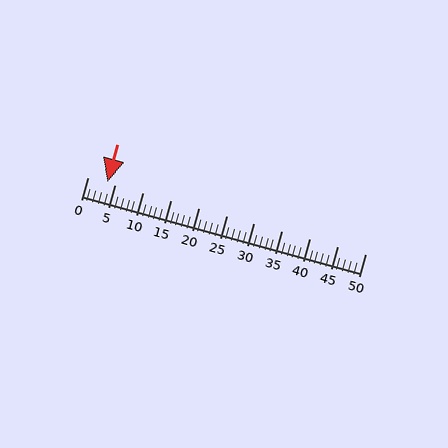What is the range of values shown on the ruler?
The ruler shows values from 0 to 50.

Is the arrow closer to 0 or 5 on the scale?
The arrow is closer to 5.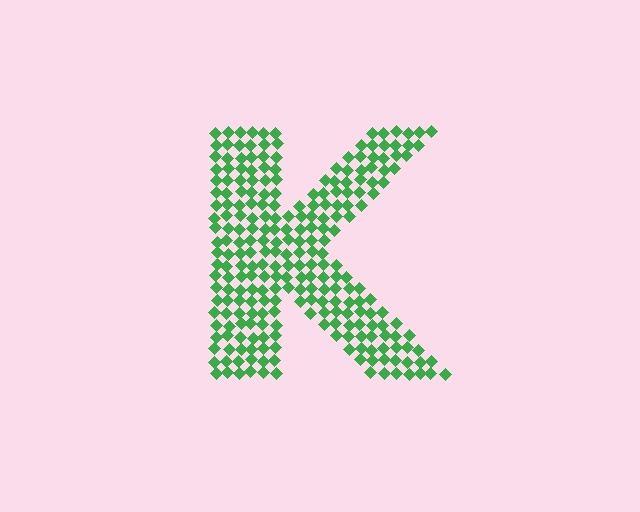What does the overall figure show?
The overall figure shows the letter K.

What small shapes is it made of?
It is made of small diamonds.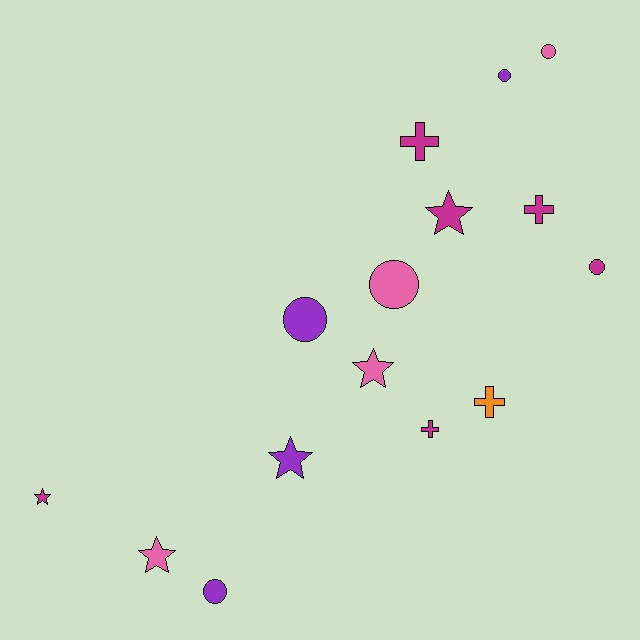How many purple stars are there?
There is 1 purple star.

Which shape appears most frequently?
Circle, with 6 objects.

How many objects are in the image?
There are 15 objects.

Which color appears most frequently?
Magenta, with 6 objects.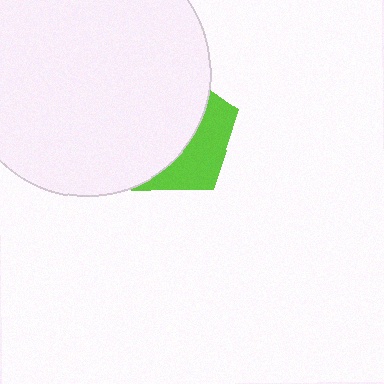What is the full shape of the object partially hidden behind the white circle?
The partially hidden object is a lime pentagon.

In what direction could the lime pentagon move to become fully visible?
The lime pentagon could move right. That would shift it out from behind the white circle entirely.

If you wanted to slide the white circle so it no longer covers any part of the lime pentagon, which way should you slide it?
Slide it left — that is the most direct way to separate the two shapes.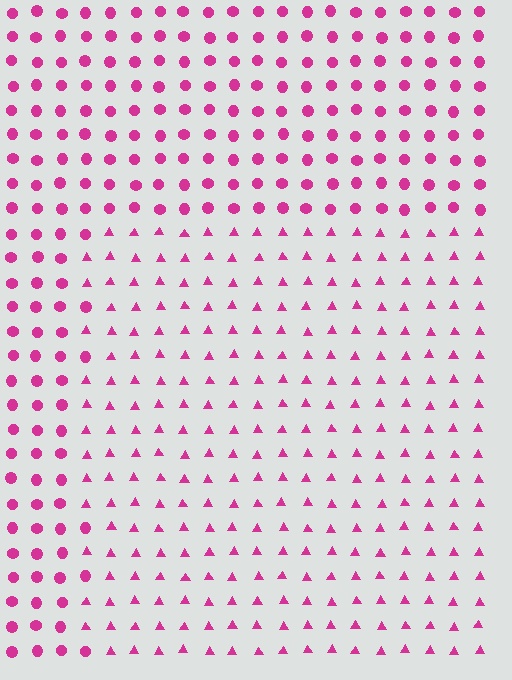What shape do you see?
I see a rectangle.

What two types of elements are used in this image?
The image uses triangles inside the rectangle region and circles outside it.